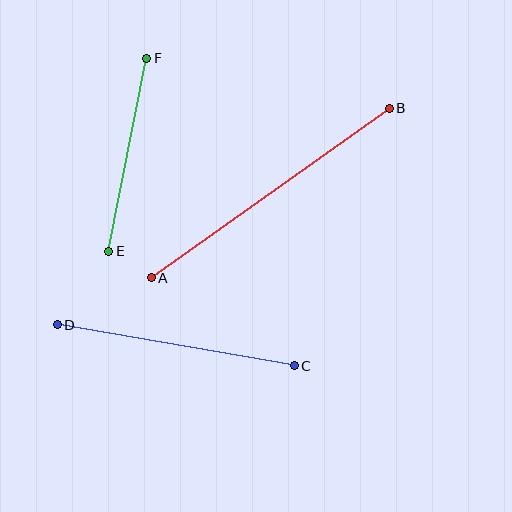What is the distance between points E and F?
The distance is approximately 196 pixels.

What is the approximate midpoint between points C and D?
The midpoint is at approximately (176, 345) pixels.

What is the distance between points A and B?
The distance is approximately 292 pixels.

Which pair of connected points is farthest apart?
Points A and B are farthest apart.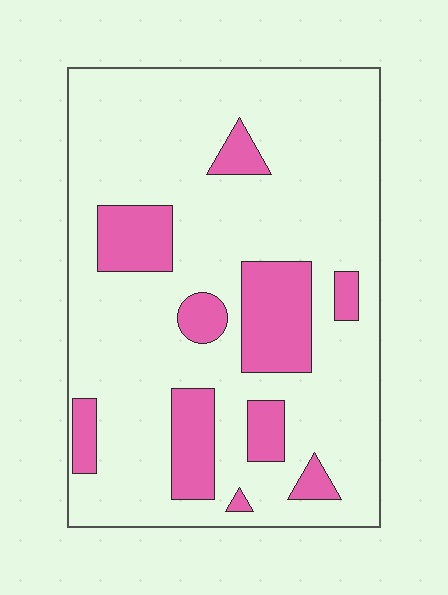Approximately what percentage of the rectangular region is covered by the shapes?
Approximately 20%.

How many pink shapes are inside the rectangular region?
10.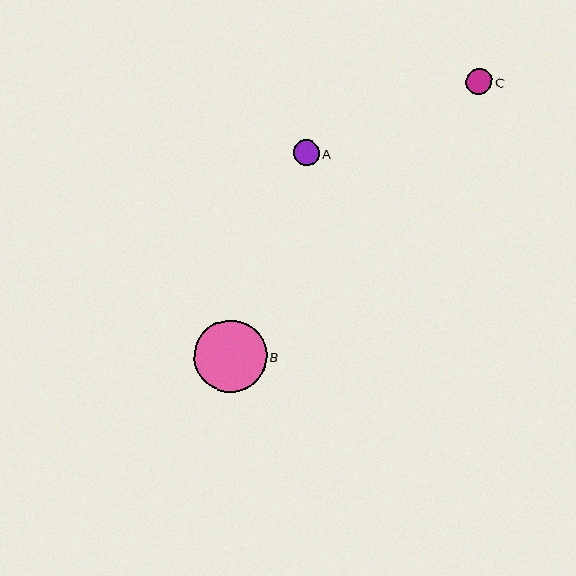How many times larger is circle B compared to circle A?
Circle B is approximately 2.9 times the size of circle A.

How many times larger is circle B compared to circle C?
Circle B is approximately 2.8 times the size of circle C.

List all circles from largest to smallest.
From largest to smallest: B, C, A.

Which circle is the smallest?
Circle A is the smallest with a size of approximately 25 pixels.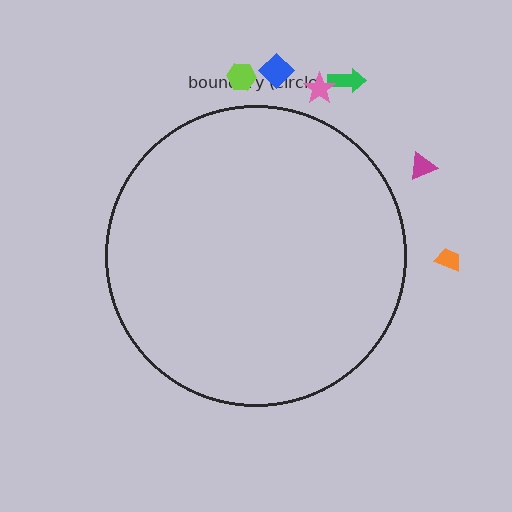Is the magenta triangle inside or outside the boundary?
Outside.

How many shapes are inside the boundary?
0 inside, 6 outside.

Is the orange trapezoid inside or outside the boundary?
Outside.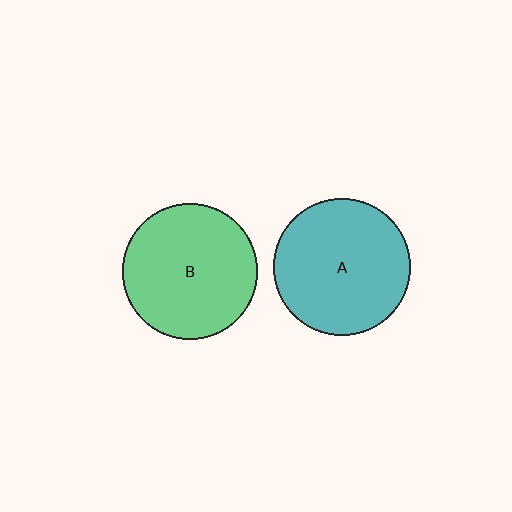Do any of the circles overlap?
No, none of the circles overlap.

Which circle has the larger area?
Circle A (teal).